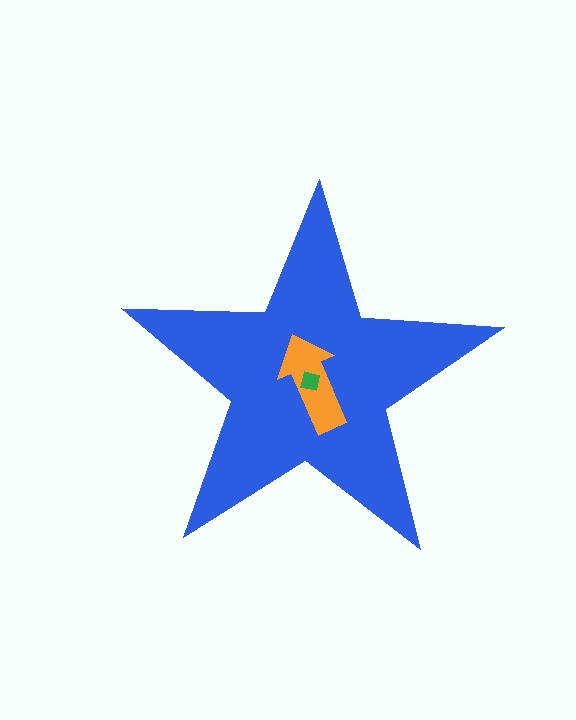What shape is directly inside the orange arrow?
The green square.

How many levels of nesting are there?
3.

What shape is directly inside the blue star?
The orange arrow.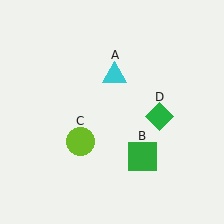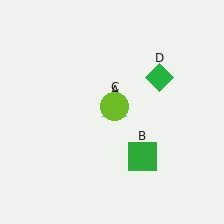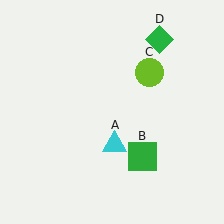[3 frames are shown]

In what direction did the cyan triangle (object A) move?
The cyan triangle (object A) moved down.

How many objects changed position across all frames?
3 objects changed position: cyan triangle (object A), lime circle (object C), green diamond (object D).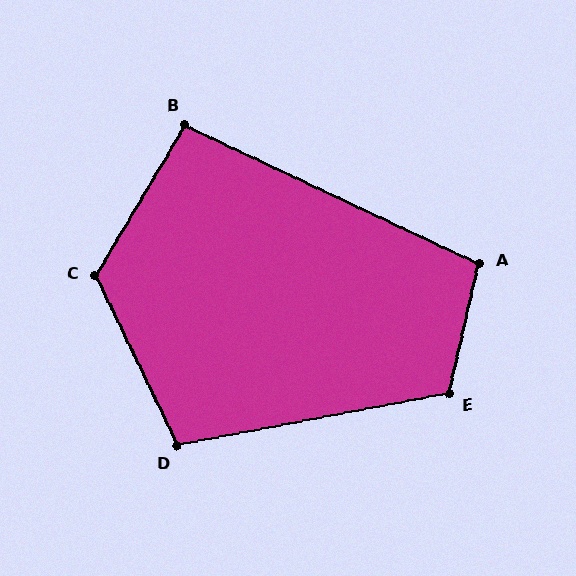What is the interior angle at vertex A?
Approximately 102 degrees (obtuse).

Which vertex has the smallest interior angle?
B, at approximately 95 degrees.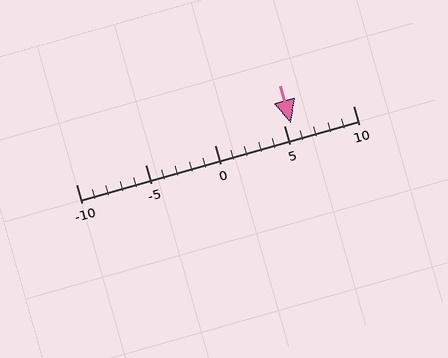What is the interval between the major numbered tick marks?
The major tick marks are spaced 5 units apart.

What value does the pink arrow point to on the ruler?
The pink arrow points to approximately 6.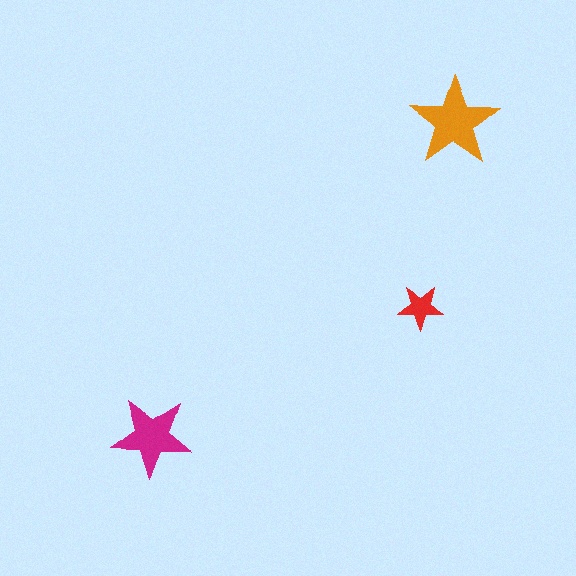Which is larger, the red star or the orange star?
The orange one.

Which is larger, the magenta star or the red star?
The magenta one.